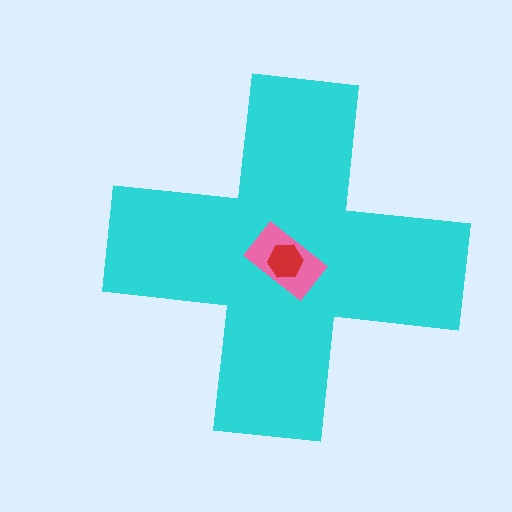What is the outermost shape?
The cyan cross.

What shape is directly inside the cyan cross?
The pink rectangle.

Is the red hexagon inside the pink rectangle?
Yes.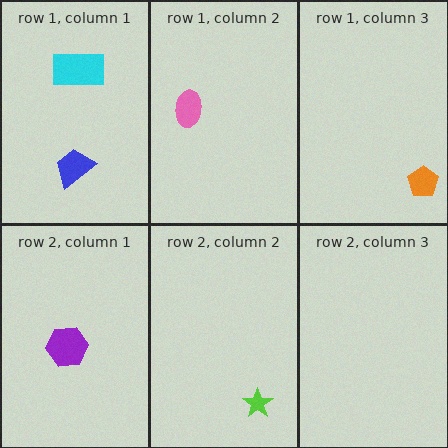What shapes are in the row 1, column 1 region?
The blue trapezoid, the cyan rectangle.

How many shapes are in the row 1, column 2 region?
1.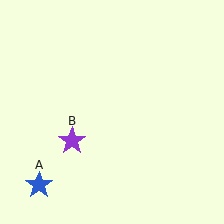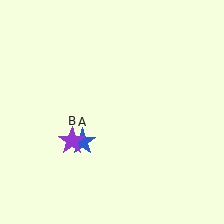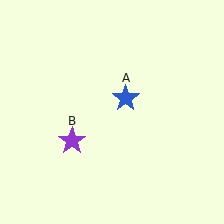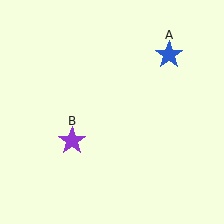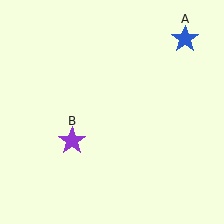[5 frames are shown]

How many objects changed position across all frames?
1 object changed position: blue star (object A).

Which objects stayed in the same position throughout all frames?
Purple star (object B) remained stationary.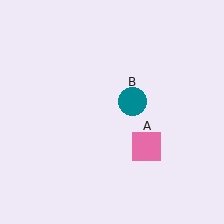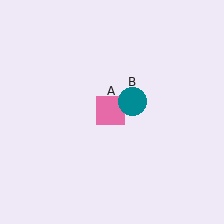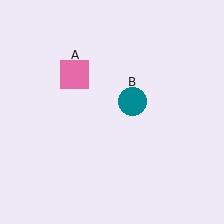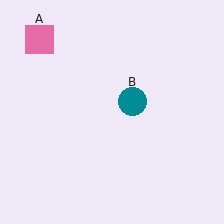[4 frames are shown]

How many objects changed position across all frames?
1 object changed position: pink square (object A).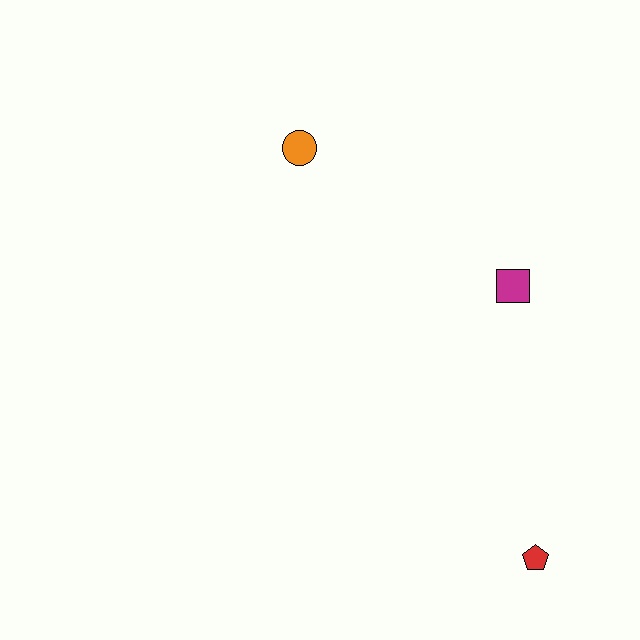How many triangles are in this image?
There are no triangles.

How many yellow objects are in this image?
There are no yellow objects.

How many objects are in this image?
There are 3 objects.